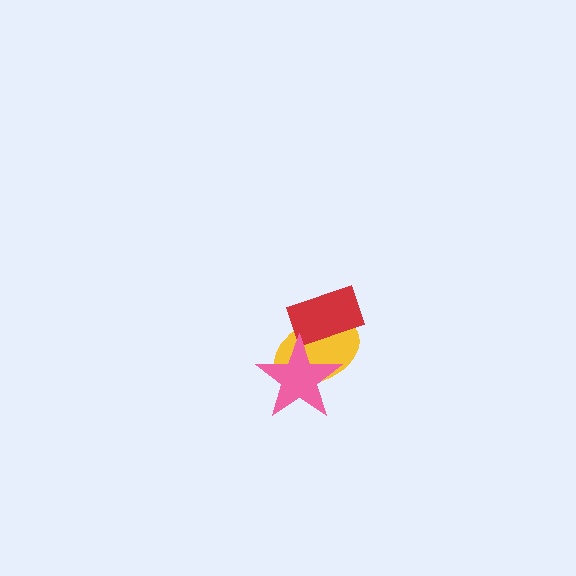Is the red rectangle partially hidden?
Yes, it is partially covered by another shape.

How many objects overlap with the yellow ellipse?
2 objects overlap with the yellow ellipse.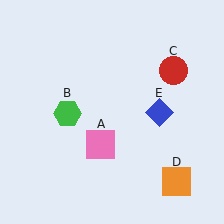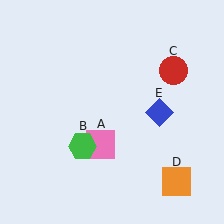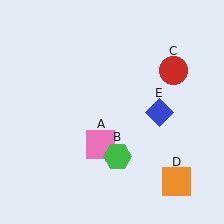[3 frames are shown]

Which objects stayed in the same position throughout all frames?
Pink square (object A) and red circle (object C) and orange square (object D) and blue diamond (object E) remained stationary.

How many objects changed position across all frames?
1 object changed position: green hexagon (object B).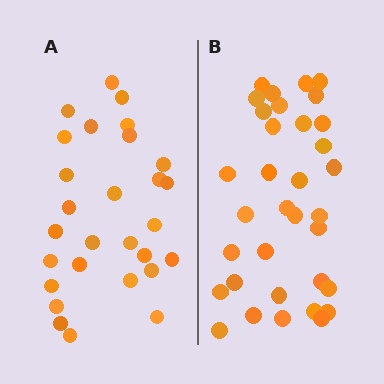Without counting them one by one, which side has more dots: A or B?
Region B (the right region) has more dots.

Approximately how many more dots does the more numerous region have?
Region B has about 6 more dots than region A.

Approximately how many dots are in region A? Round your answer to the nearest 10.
About 30 dots. (The exact count is 28, which rounds to 30.)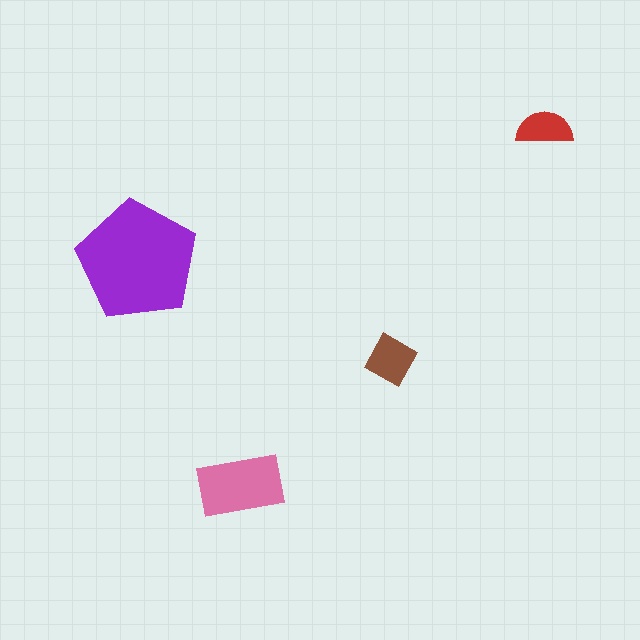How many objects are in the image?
There are 4 objects in the image.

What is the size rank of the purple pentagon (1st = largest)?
1st.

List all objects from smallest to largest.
The red semicircle, the brown square, the pink rectangle, the purple pentagon.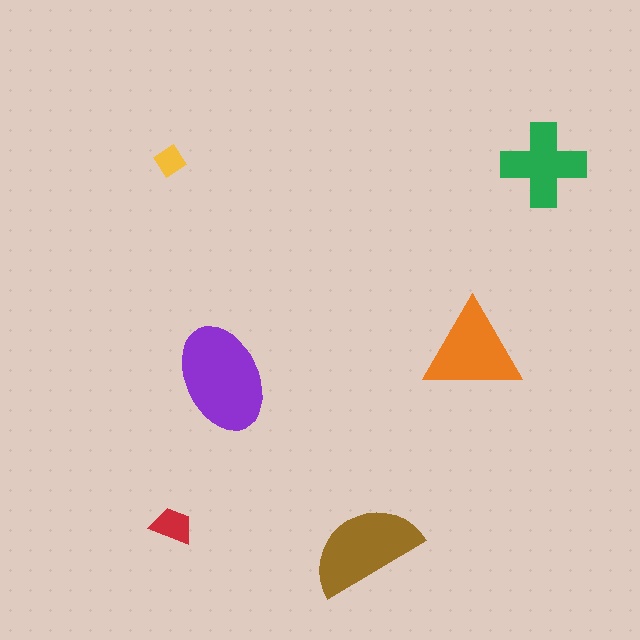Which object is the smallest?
The yellow diamond.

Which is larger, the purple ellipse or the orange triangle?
The purple ellipse.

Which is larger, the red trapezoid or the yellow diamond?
The red trapezoid.